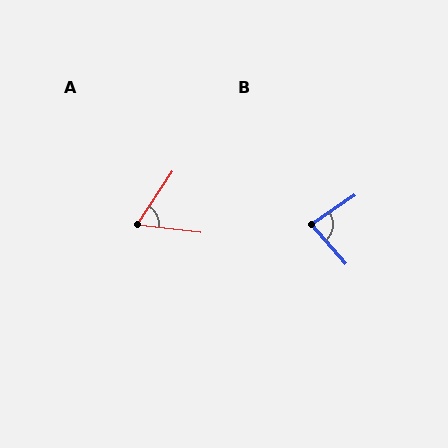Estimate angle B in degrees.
Approximately 82 degrees.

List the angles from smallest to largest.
A (63°), B (82°).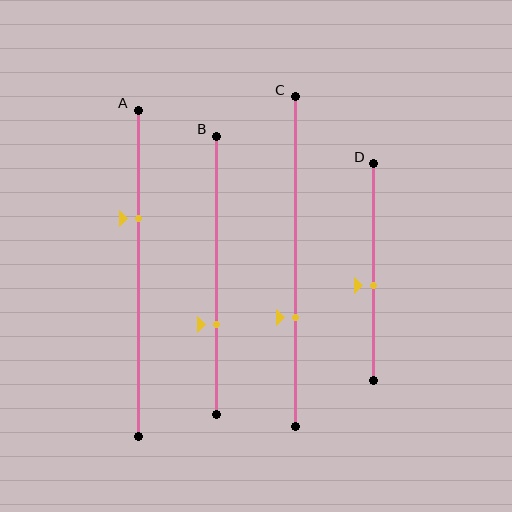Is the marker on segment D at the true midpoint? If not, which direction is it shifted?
No, the marker on segment D is shifted downward by about 6% of the segment length.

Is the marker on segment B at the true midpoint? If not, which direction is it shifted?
No, the marker on segment B is shifted downward by about 18% of the segment length.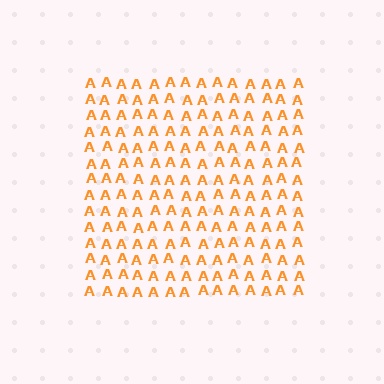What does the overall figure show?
The overall figure shows a square.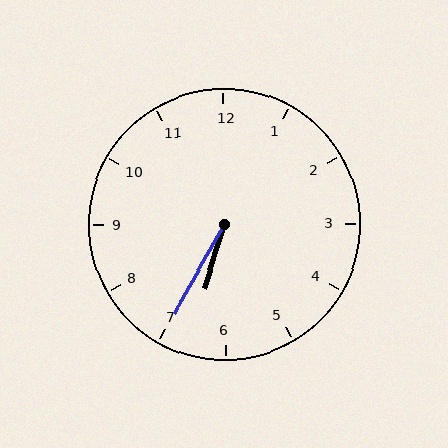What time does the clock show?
6:35.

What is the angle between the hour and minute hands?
Approximately 12 degrees.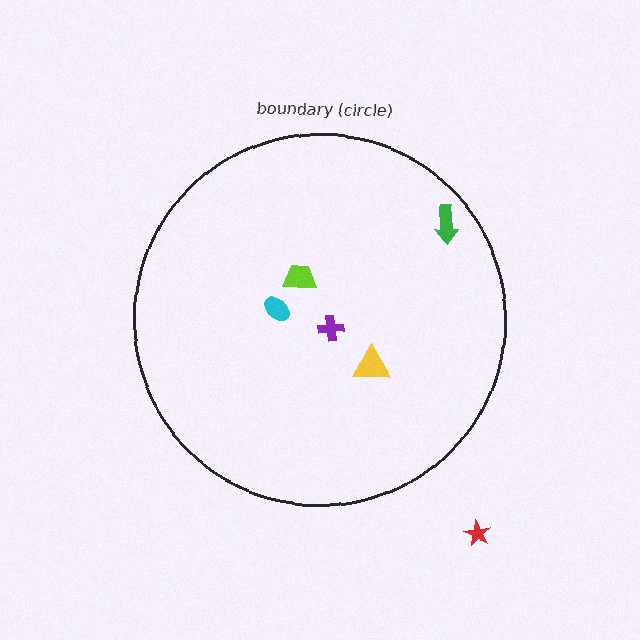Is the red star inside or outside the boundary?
Outside.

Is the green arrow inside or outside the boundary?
Inside.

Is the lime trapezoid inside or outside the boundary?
Inside.